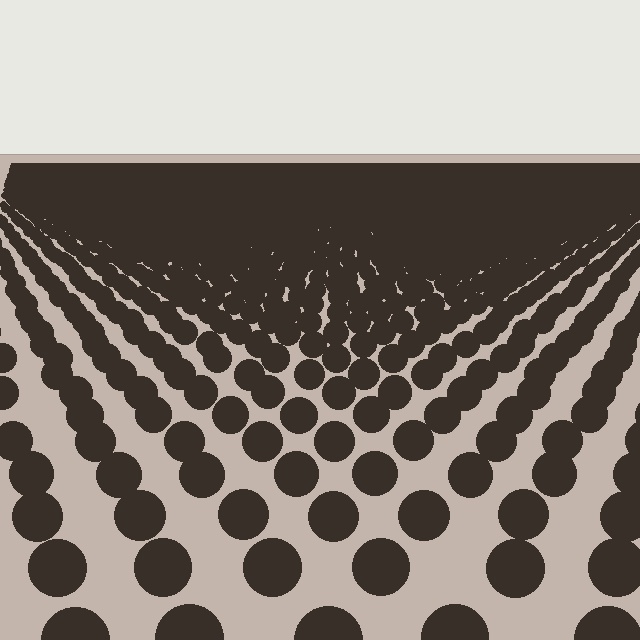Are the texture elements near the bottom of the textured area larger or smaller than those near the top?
Larger. Near the bottom, elements are closer to the viewer and appear at a bigger on-screen size.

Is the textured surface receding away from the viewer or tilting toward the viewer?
The surface is receding away from the viewer. Texture elements get smaller and denser toward the top.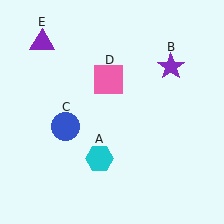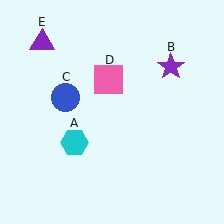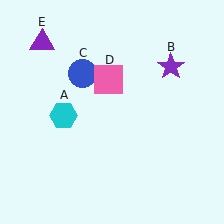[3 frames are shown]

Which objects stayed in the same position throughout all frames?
Purple star (object B) and pink square (object D) and purple triangle (object E) remained stationary.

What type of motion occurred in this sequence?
The cyan hexagon (object A), blue circle (object C) rotated clockwise around the center of the scene.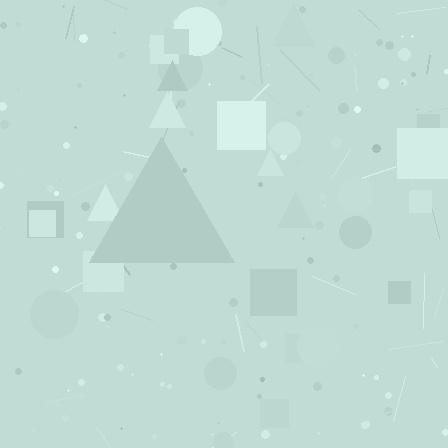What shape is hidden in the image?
A triangle is hidden in the image.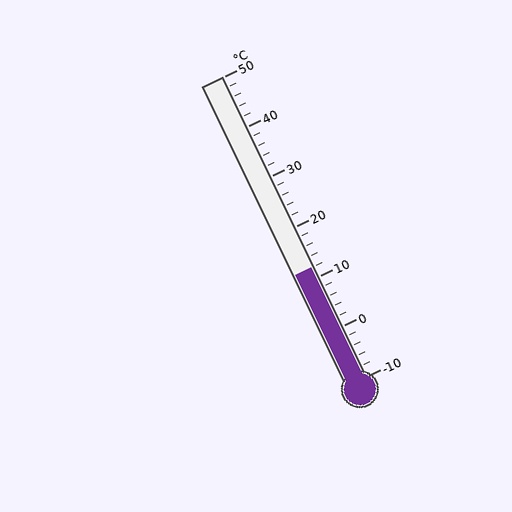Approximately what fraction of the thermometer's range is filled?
The thermometer is filled to approximately 35% of its range.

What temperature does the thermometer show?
The thermometer shows approximately 12°C.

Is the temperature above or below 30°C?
The temperature is below 30°C.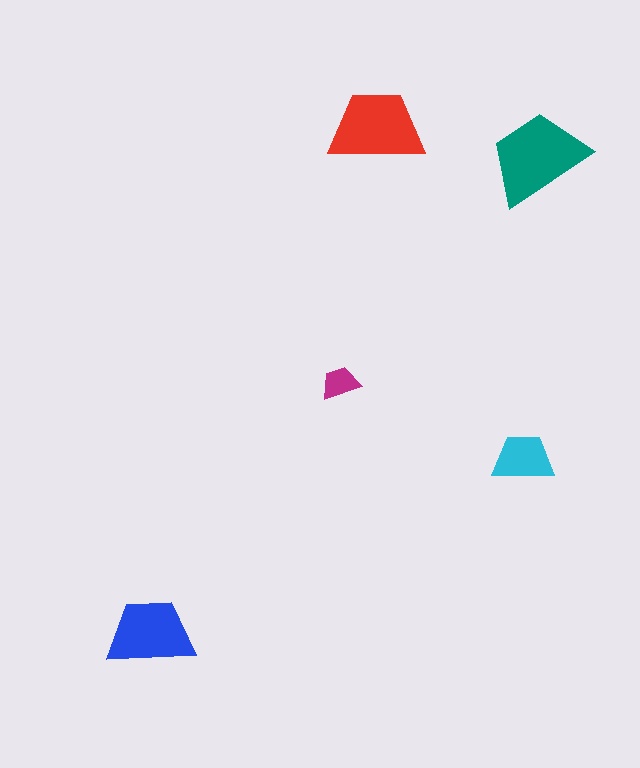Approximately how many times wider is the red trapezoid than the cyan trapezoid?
About 1.5 times wider.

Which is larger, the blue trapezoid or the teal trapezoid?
The teal one.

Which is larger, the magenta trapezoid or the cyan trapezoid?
The cyan one.